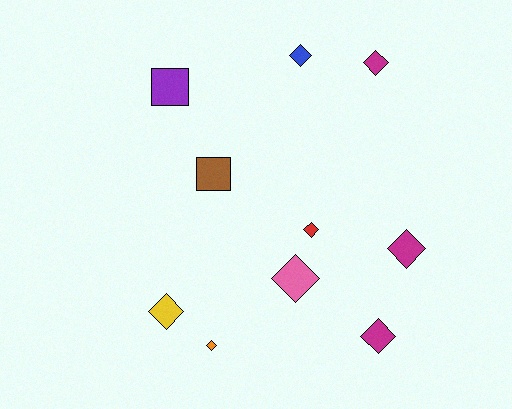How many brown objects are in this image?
There is 1 brown object.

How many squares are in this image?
There are 2 squares.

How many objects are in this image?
There are 10 objects.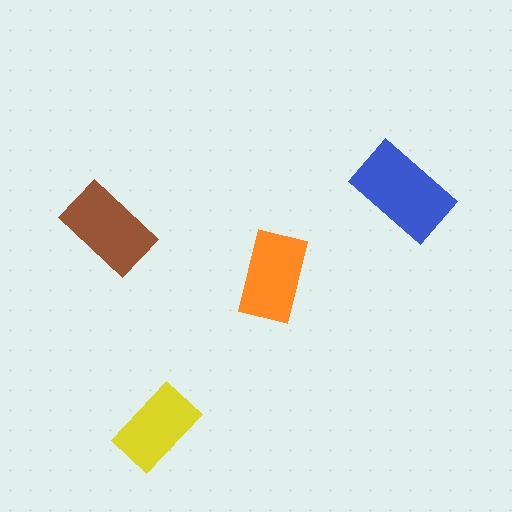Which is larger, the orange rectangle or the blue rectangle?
The blue one.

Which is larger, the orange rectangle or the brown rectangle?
The brown one.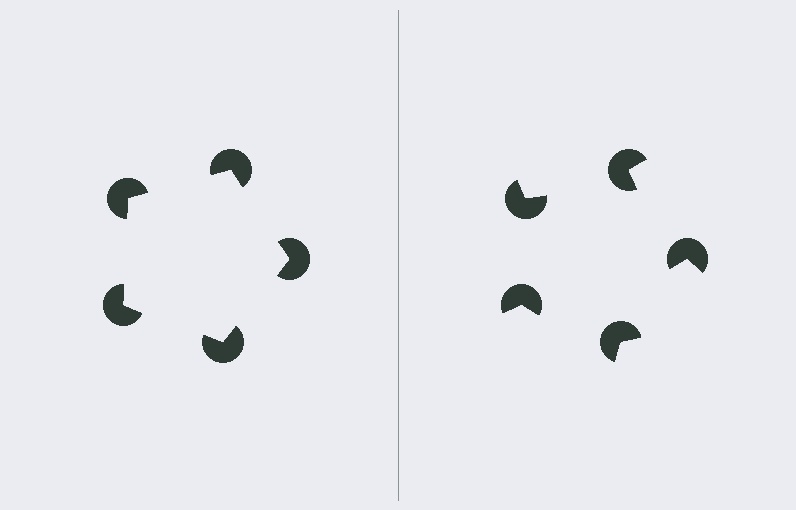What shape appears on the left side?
An illusory pentagon.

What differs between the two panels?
The pac-man discs are positioned identically on both sides; only the wedge orientations differ. On the left they align to a pentagon; on the right they are misaligned.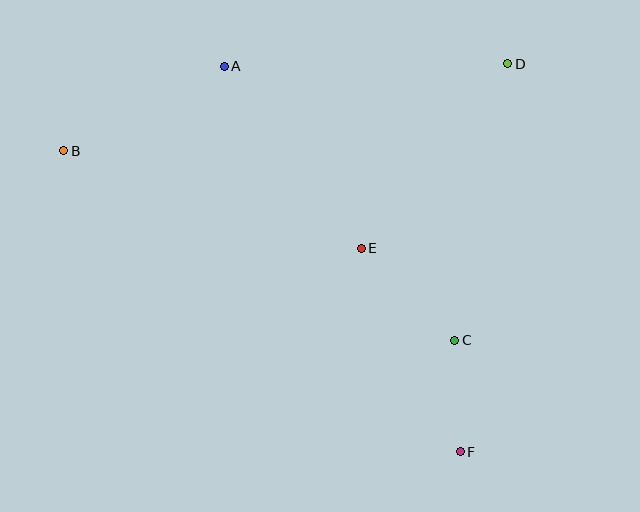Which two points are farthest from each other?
Points B and F are farthest from each other.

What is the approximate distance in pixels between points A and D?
The distance between A and D is approximately 283 pixels.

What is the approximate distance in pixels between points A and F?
The distance between A and F is approximately 452 pixels.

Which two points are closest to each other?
Points C and F are closest to each other.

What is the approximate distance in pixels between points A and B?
The distance between A and B is approximately 182 pixels.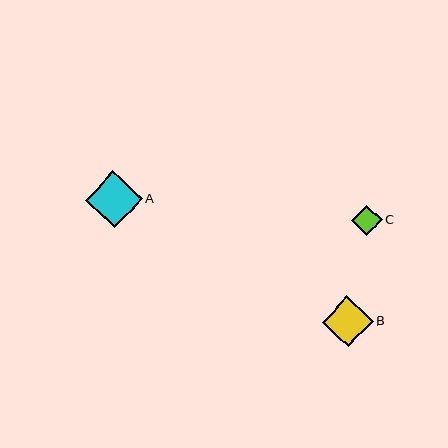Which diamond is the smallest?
Diamond C is the smallest with a size of approximately 31 pixels.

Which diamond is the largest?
Diamond A is the largest with a size of approximately 57 pixels.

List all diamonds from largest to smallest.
From largest to smallest: A, B, C.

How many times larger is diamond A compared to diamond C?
Diamond A is approximately 1.8 times the size of diamond C.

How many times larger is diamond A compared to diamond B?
Diamond A is approximately 1.1 times the size of diamond B.